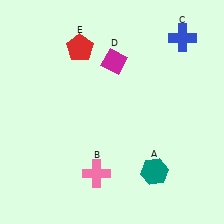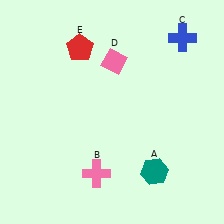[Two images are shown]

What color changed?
The diamond (D) changed from magenta in Image 1 to pink in Image 2.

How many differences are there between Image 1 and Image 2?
There is 1 difference between the two images.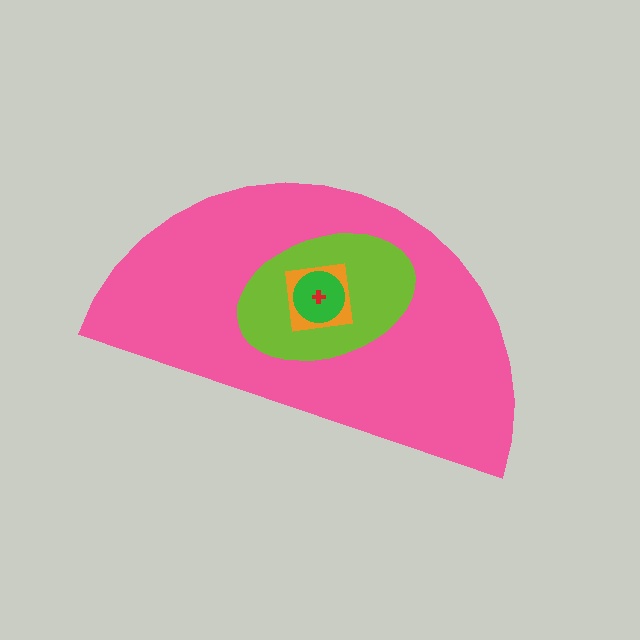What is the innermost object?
The red cross.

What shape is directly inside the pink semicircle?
The lime ellipse.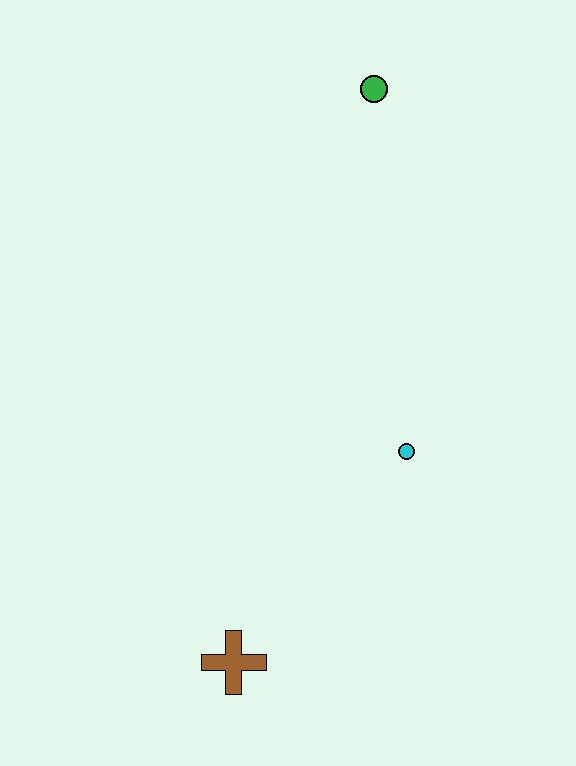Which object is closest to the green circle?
The cyan circle is closest to the green circle.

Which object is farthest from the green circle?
The brown cross is farthest from the green circle.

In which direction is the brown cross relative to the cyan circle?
The brown cross is below the cyan circle.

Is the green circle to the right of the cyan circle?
No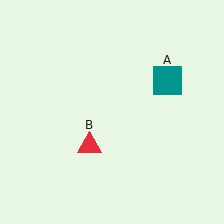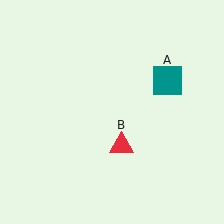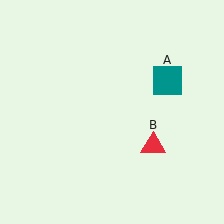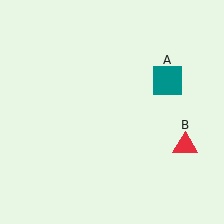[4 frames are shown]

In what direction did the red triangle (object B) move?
The red triangle (object B) moved right.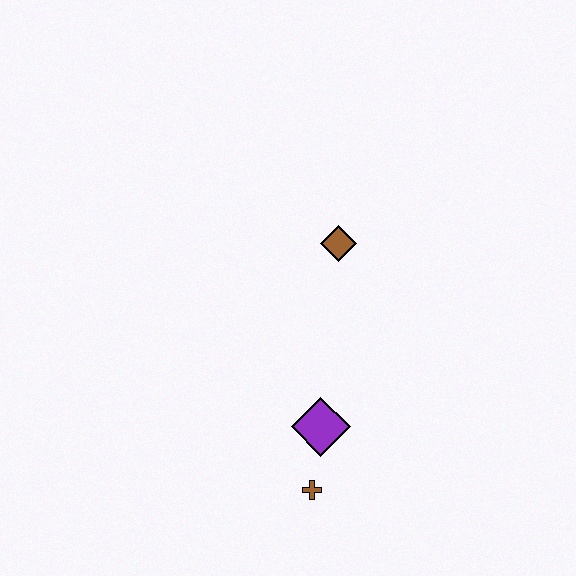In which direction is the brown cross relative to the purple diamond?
The brown cross is below the purple diamond.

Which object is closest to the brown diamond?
The purple diamond is closest to the brown diamond.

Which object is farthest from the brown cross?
The brown diamond is farthest from the brown cross.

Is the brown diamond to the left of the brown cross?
No